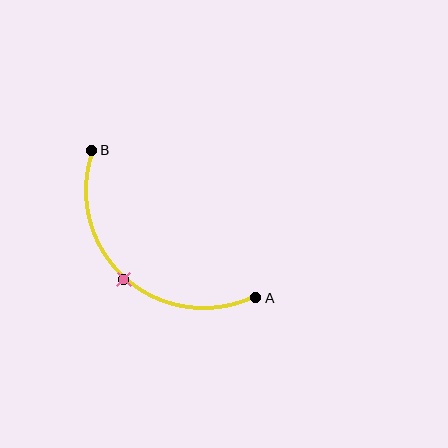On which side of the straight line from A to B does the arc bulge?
The arc bulges below and to the left of the straight line connecting A and B.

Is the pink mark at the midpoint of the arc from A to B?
Yes. The pink mark lies on the arc at equal arc-length from both A and B — it is the arc midpoint.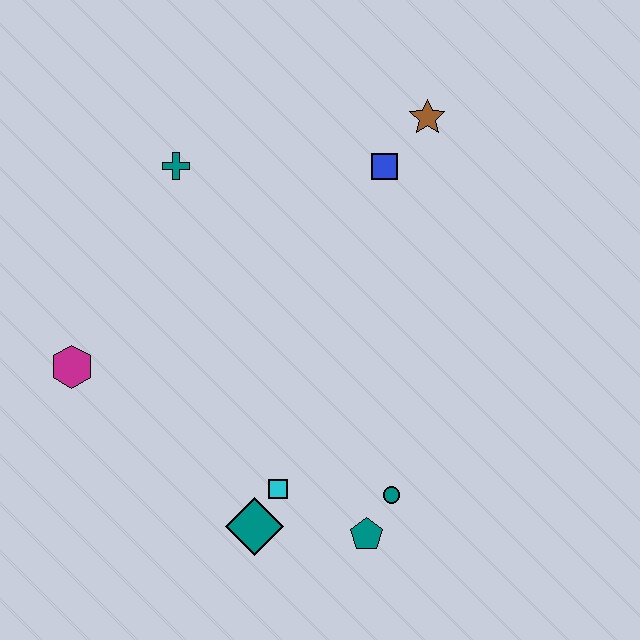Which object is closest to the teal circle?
The teal pentagon is closest to the teal circle.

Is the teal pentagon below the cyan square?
Yes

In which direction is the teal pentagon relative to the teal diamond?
The teal pentagon is to the right of the teal diamond.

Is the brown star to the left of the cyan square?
No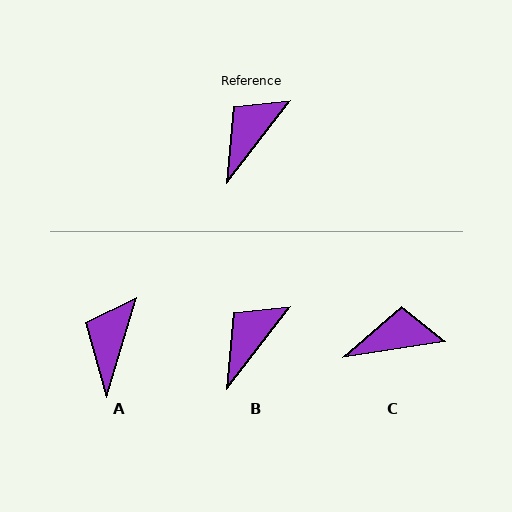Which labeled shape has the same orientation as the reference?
B.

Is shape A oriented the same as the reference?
No, it is off by about 21 degrees.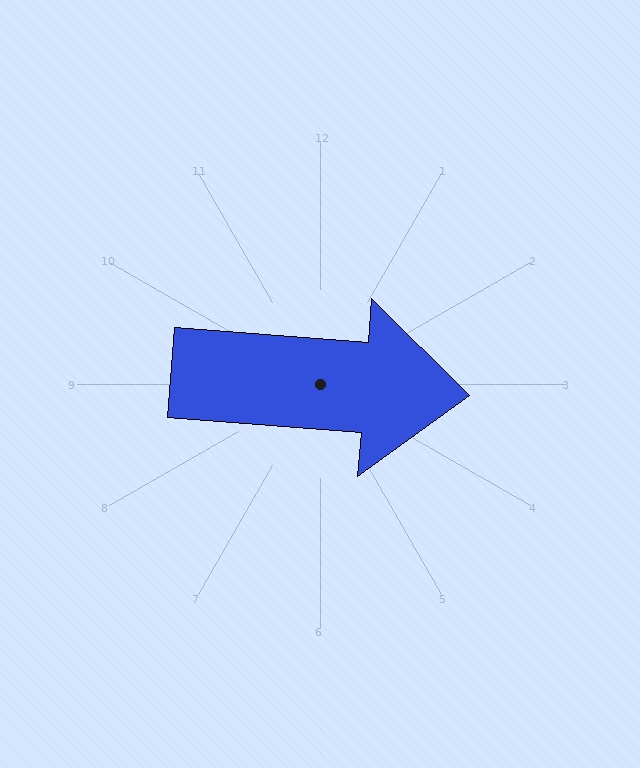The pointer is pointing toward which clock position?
Roughly 3 o'clock.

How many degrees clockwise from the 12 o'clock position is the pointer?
Approximately 94 degrees.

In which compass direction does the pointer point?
East.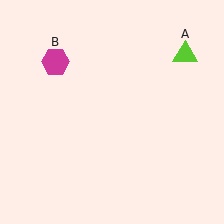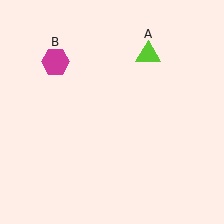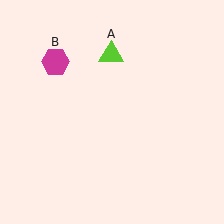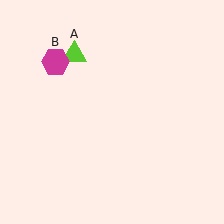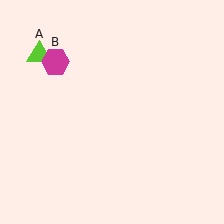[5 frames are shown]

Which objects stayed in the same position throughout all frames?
Magenta hexagon (object B) remained stationary.